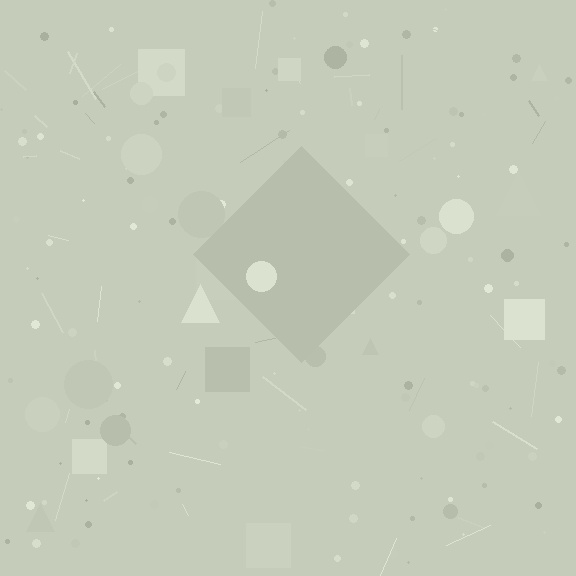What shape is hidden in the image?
A diamond is hidden in the image.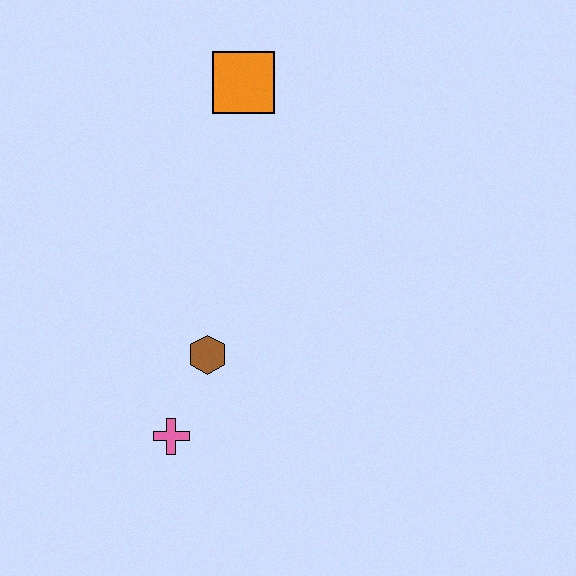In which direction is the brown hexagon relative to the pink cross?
The brown hexagon is above the pink cross.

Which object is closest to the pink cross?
The brown hexagon is closest to the pink cross.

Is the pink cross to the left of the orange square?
Yes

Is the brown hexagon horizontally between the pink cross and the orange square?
Yes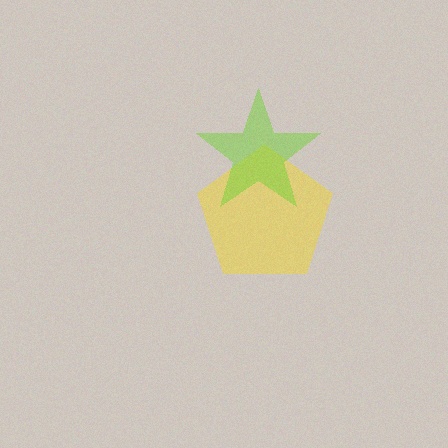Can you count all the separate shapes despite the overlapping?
Yes, there are 2 separate shapes.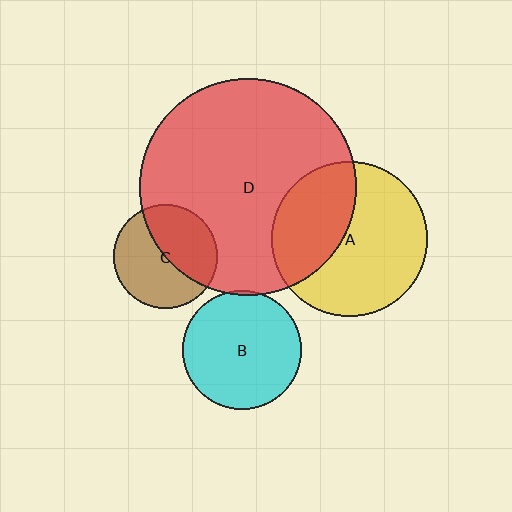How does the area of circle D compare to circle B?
Approximately 3.3 times.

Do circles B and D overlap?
Yes.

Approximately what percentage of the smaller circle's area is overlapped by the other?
Approximately 5%.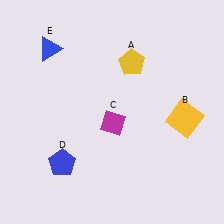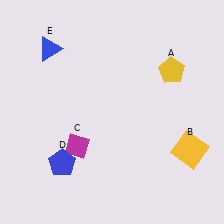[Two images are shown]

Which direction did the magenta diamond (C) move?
The magenta diamond (C) moved left.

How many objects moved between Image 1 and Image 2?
3 objects moved between the two images.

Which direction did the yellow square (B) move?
The yellow square (B) moved down.